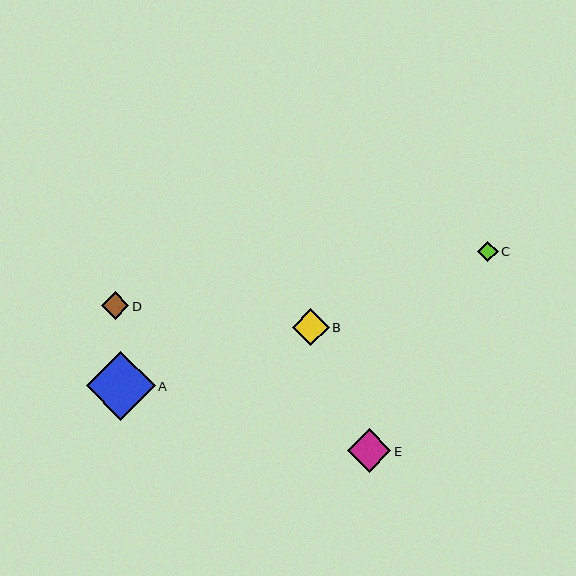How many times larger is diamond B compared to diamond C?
Diamond B is approximately 1.8 times the size of diamond C.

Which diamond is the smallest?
Diamond C is the smallest with a size of approximately 21 pixels.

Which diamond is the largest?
Diamond A is the largest with a size of approximately 68 pixels.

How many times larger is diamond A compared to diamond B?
Diamond A is approximately 1.9 times the size of diamond B.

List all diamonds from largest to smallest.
From largest to smallest: A, E, B, D, C.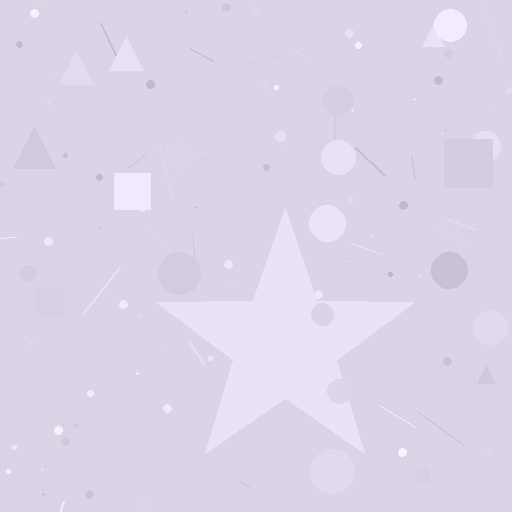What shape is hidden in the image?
A star is hidden in the image.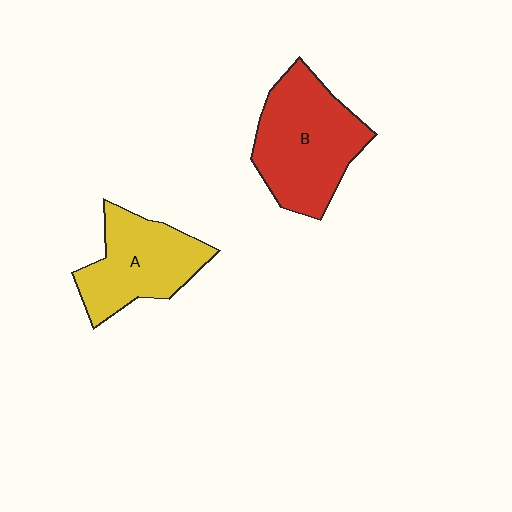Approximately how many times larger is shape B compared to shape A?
Approximately 1.3 times.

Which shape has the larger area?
Shape B (red).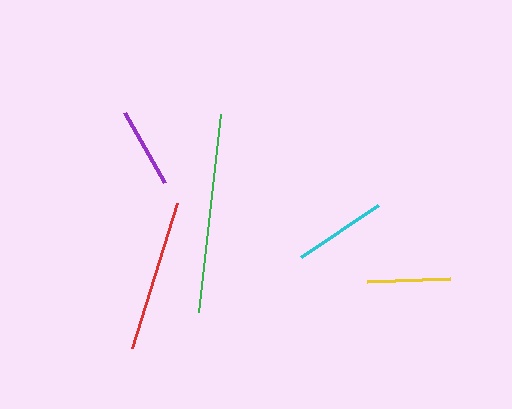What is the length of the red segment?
The red segment is approximately 153 pixels long.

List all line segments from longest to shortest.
From longest to shortest: green, red, cyan, yellow, purple.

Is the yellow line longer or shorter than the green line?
The green line is longer than the yellow line.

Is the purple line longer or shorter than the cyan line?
The cyan line is longer than the purple line.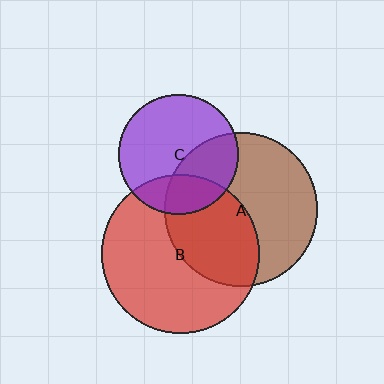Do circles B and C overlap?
Yes.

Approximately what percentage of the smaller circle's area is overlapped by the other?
Approximately 25%.